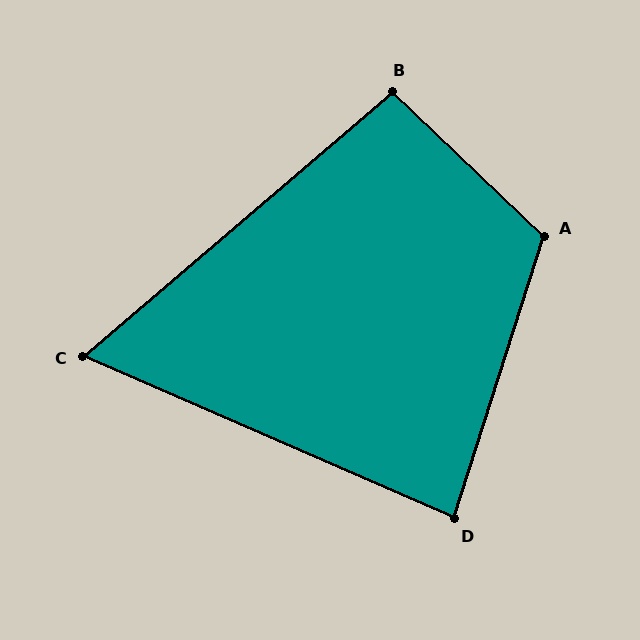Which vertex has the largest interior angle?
A, at approximately 116 degrees.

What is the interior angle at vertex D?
Approximately 84 degrees (acute).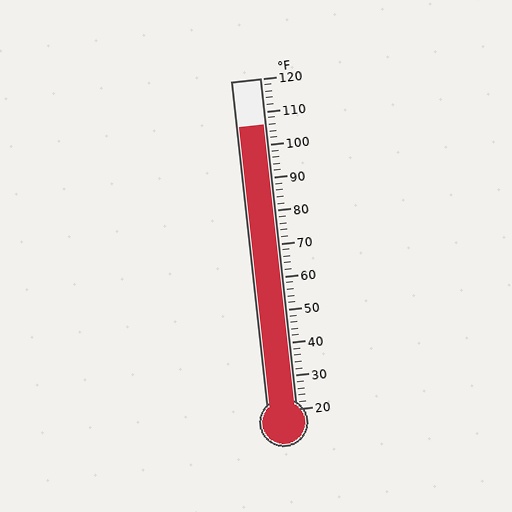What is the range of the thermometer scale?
The thermometer scale ranges from 20°F to 120°F.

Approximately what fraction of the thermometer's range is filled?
The thermometer is filled to approximately 85% of its range.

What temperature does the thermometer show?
The thermometer shows approximately 106°F.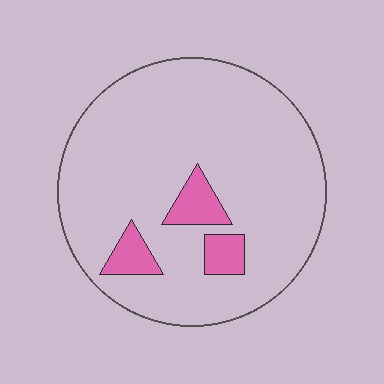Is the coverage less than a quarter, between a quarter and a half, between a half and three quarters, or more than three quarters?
Less than a quarter.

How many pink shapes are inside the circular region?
3.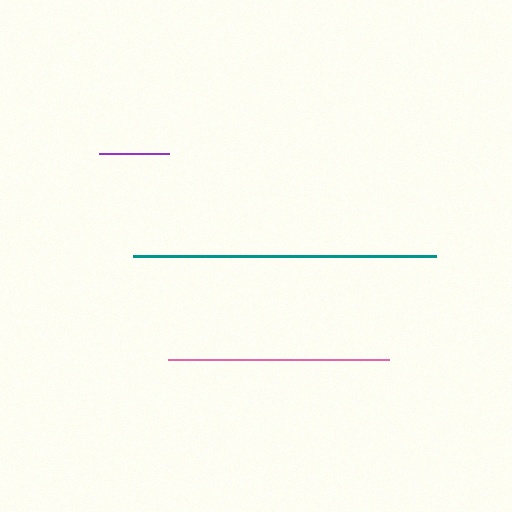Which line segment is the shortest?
The purple line is the shortest at approximately 70 pixels.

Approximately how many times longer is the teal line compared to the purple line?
The teal line is approximately 4.3 times the length of the purple line.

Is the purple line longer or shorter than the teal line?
The teal line is longer than the purple line.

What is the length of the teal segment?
The teal segment is approximately 302 pixels long.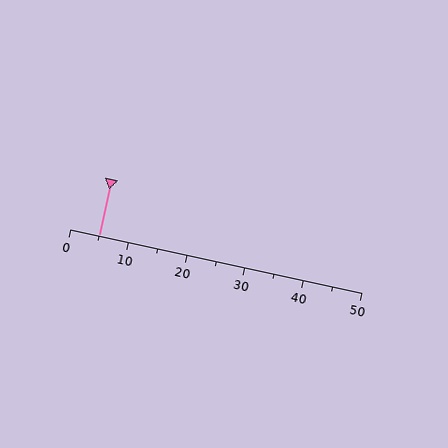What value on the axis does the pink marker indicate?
The marker indicates approximately 5.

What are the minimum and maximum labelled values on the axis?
The axis runs from 0 to 50.